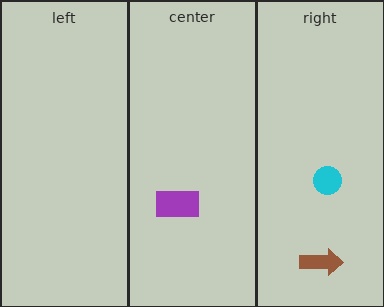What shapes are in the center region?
The purple rectangle.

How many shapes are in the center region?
1.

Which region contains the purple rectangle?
The center region.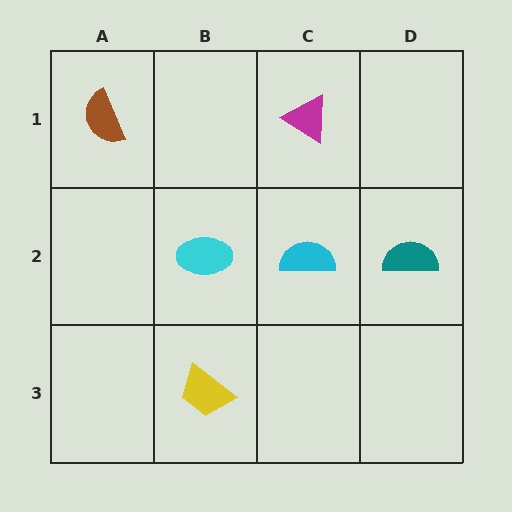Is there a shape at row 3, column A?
No, that cell is empty.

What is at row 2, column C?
A cyan semicircle.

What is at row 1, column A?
A brown semicircle.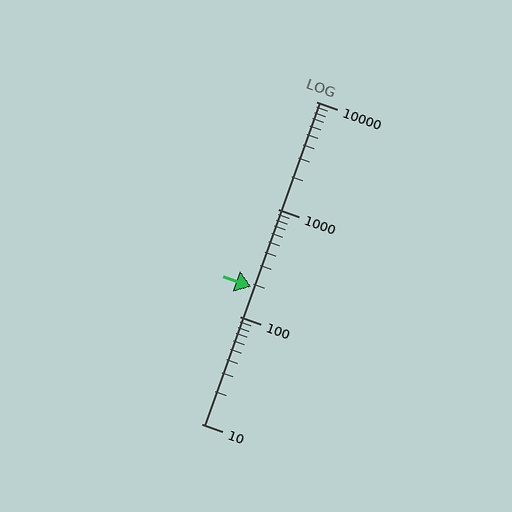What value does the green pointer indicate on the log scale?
The pointer indicates approximately 190.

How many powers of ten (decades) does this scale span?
The scale spans 3 decades, from 10 to 10000.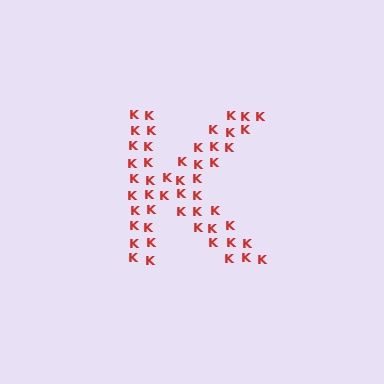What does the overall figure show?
The overall figure shows the letter K.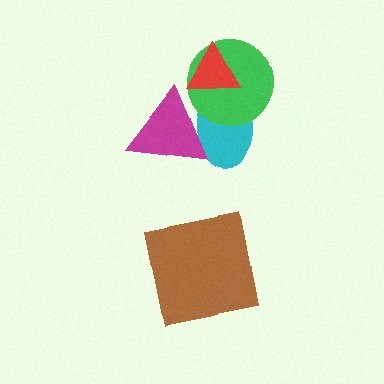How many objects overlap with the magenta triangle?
2 objects overlap with the magenta triangle.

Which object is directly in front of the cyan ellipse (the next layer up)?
The green circle is directly in front of the cyan ellipse.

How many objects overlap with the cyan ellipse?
3 objects overlap with the cyan ellipse.